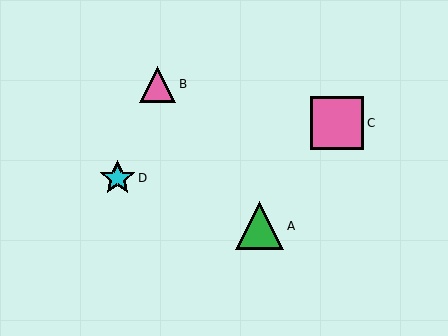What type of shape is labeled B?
Shape B is a pink triangle.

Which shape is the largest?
The pink square (labeled C) is the largest.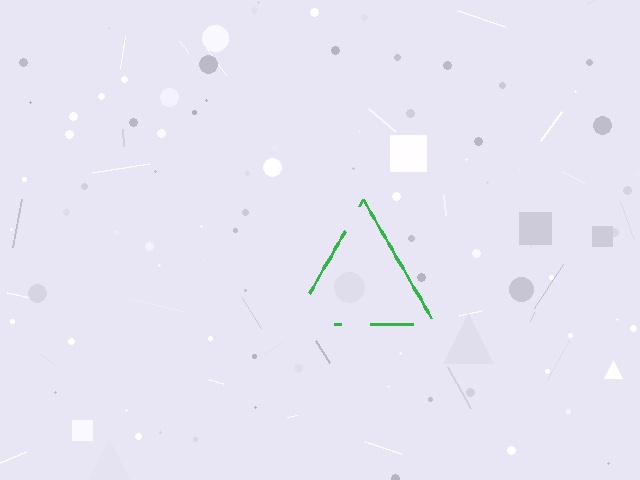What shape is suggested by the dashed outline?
The dashed outline suggests a triangle.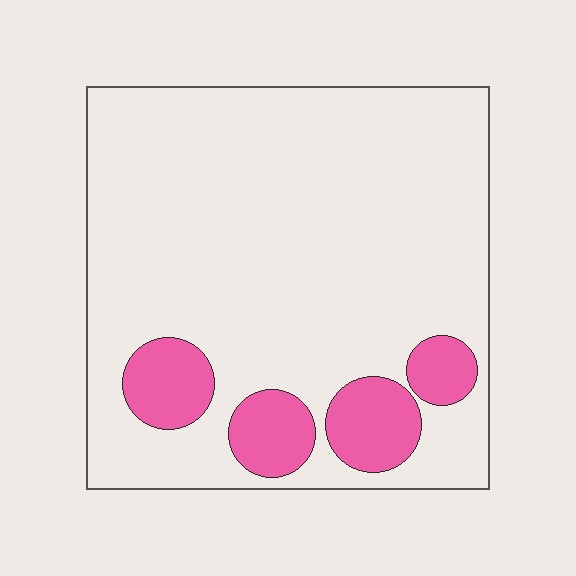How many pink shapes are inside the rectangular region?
4.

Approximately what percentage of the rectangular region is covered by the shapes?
Approximately 15%.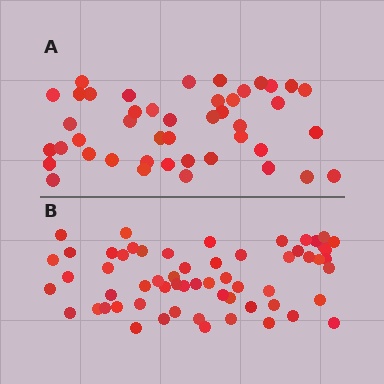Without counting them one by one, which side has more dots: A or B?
Region B (the bottom region) has more dots.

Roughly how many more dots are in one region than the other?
Region B has approximately 15 more dots than region A.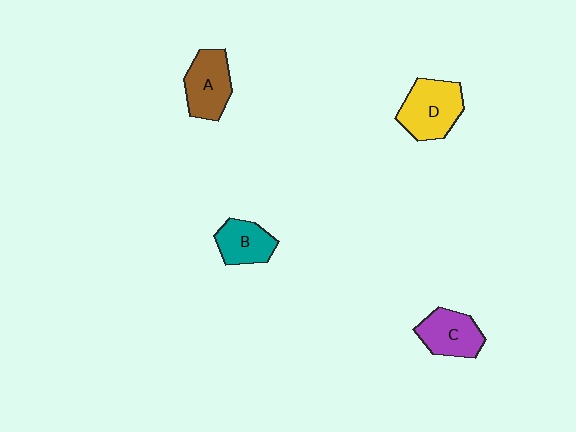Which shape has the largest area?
Shape D (yellow).